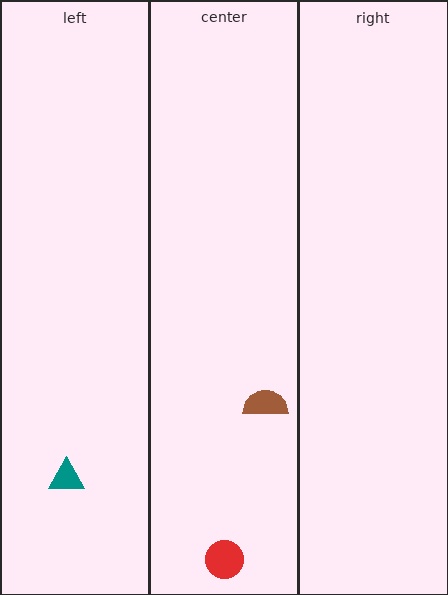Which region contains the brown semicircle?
The center region.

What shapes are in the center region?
The brown semicircle, the red circle.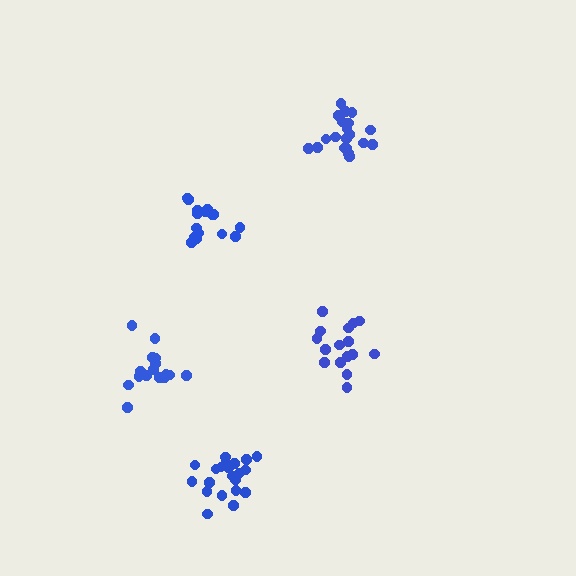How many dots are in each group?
Group 1: 21 dots, Group 2: 17 dots, Group 3: 16 dots, Group 4: 16 dots, Group 5: 21 dots (91 total).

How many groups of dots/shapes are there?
There are 5 groups.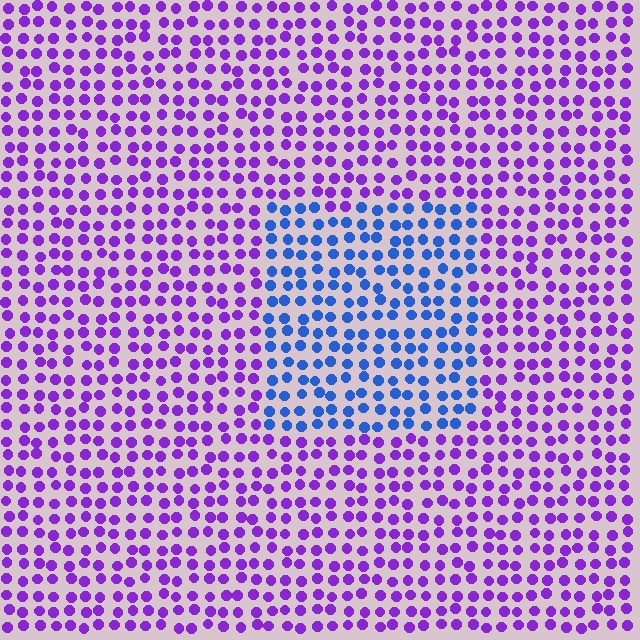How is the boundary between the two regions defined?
The boundary is defined purely by a slight shift in hue (about 55 degrees). Spacing, size, and orientation are identical on both sides.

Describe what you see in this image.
The image is filled with small purple elements in a uniform arrangement. A rectangle-shaped region is visible where the elements are tinted to a slightly different hue, forming a subtle color boundary.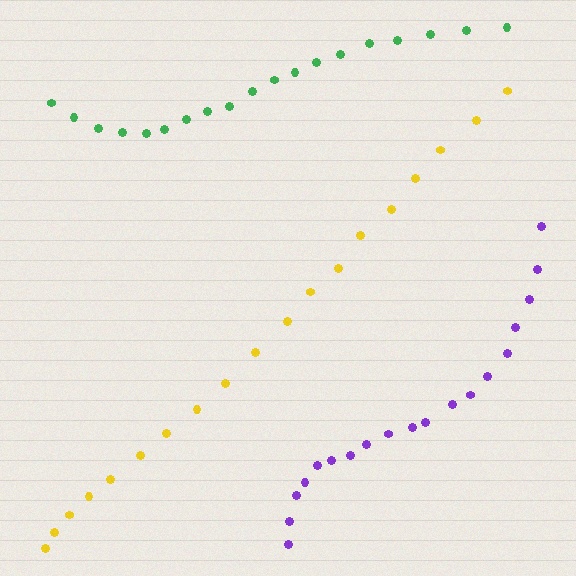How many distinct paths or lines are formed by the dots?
There are 3 distinct paths.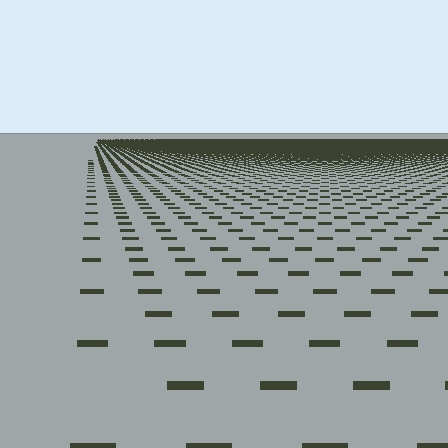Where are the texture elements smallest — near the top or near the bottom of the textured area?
Near the top.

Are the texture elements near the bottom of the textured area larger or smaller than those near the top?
Larger. Near the bottom, elements are closer to the viewer and appear at a bigger on-screen size.